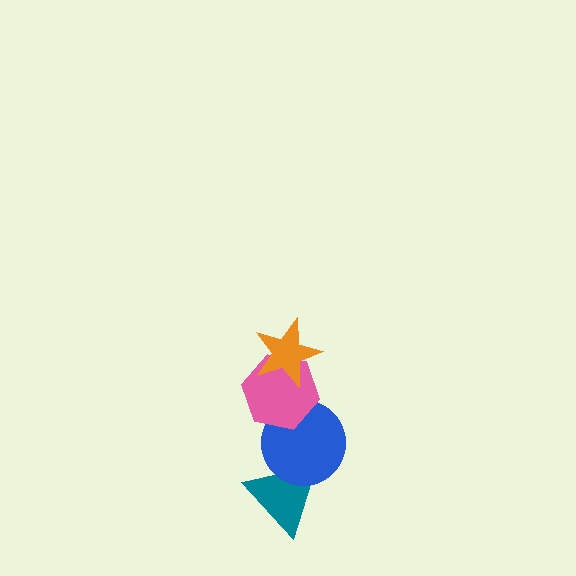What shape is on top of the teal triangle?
The blue circle is on top of the teal triangle.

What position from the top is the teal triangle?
The teal triangle is 4th from the top.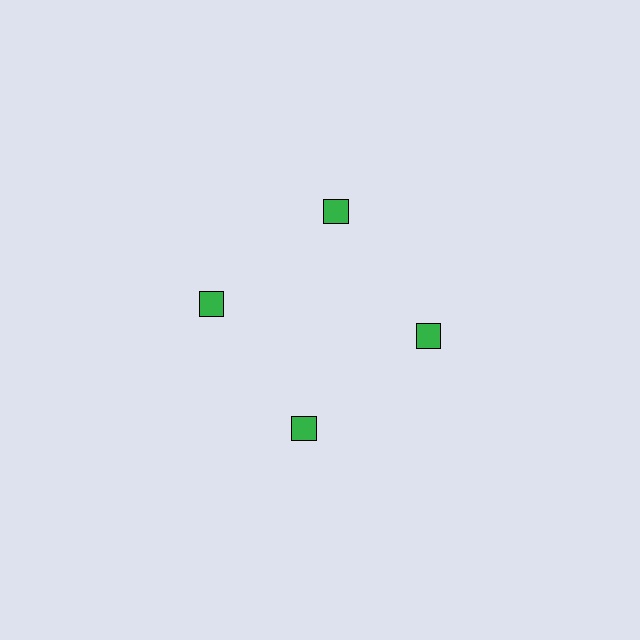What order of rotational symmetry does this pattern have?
This pattern has 4-fold rotational symmetry.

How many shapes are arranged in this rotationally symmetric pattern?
There are 4 shapes, arranged in 4 groups of 1.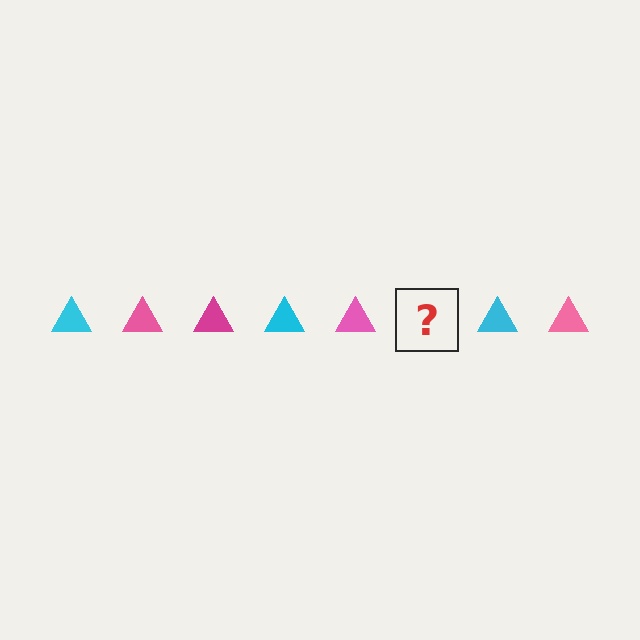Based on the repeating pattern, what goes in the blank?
The blank should be a magenta triangle.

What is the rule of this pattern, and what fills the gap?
The rule is that the pattern cycles through cyan, pink, magenta triangles. The gap should be filled with a magenta triangle.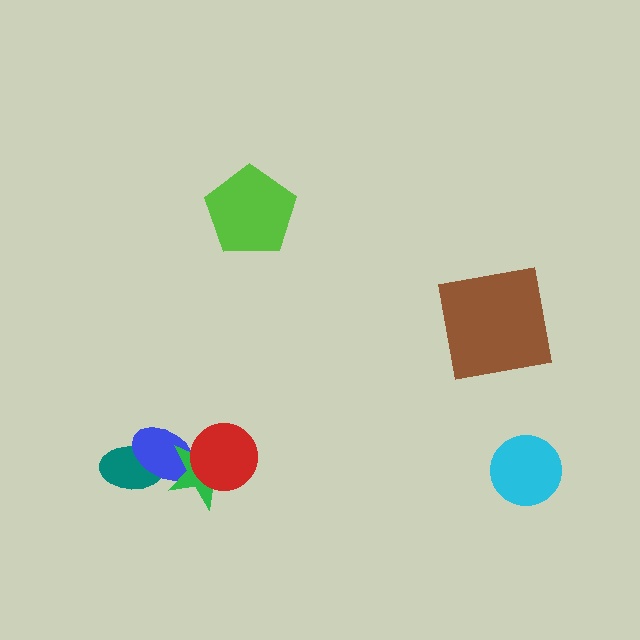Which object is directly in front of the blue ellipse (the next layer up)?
The green star is directly in front of the blue ellipse.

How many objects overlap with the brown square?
0 objects overlap with the brown square.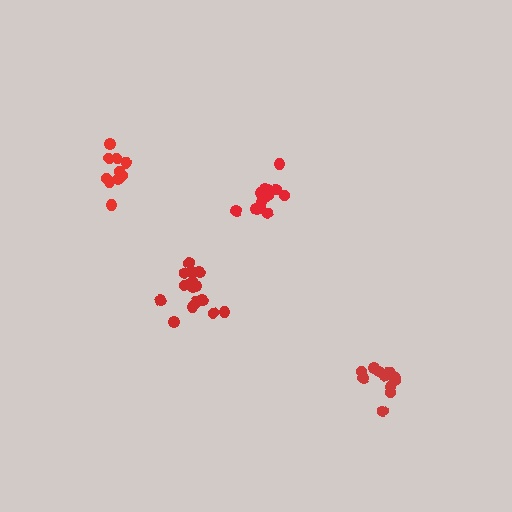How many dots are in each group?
Group 1: 12 dots, Group 2: 15 dots, Group 3: 12 dots, Group 4: 10 dots (49 total).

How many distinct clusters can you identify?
There are 4 distinct clusters.